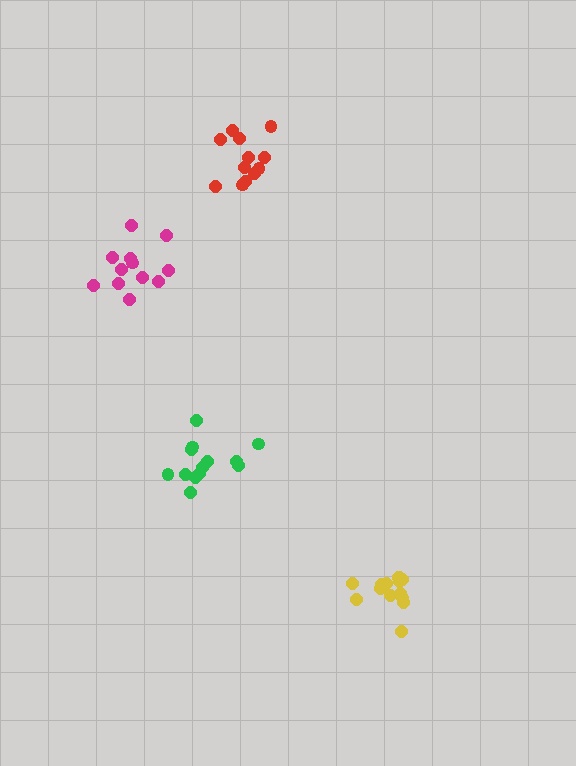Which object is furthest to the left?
The magenta cluster is leftmost.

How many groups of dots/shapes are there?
There are 4 groups.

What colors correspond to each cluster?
The clusters are colored: green, yellow, red, magenta.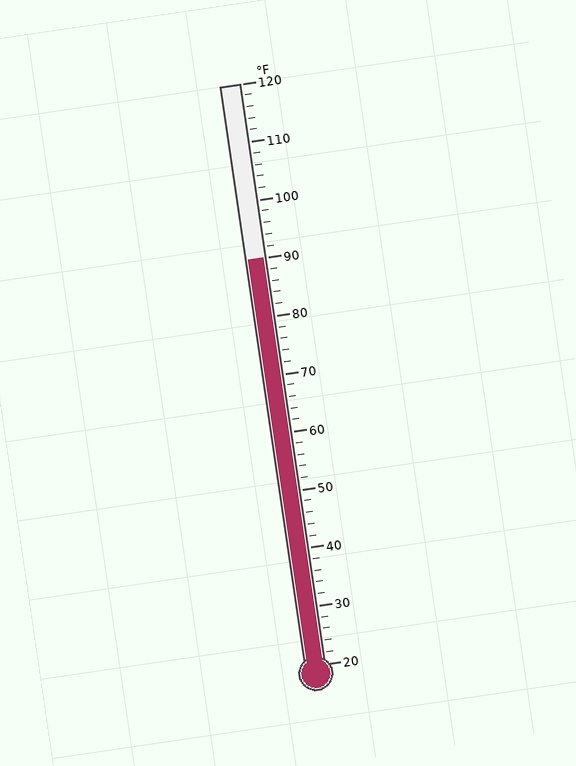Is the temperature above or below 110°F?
The temperature is below 110°F.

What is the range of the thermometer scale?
The thermometer scale ranges from 20°F to 120°F.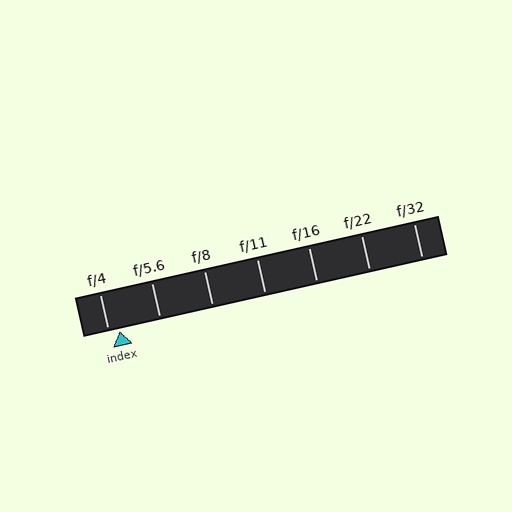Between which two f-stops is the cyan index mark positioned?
The index mark is between f/4 and f/5.6.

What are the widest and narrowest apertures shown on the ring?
The widest aperture shown is f/4 and the narrowest is f/32.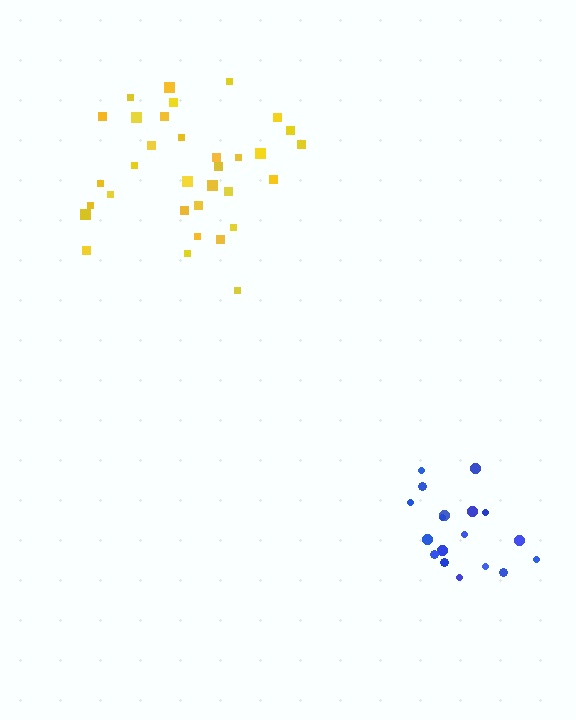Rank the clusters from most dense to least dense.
yellow, blue.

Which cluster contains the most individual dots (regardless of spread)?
Yellow (33).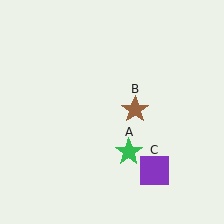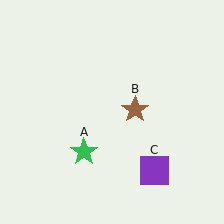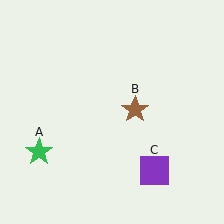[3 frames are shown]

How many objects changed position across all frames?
1 object changed position: green star (object A).